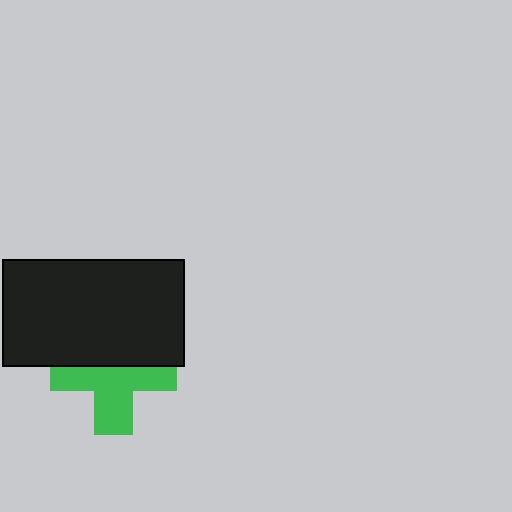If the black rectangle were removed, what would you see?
You would see the complete green cross.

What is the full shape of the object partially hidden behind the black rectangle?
The partially hidden object is a green cross.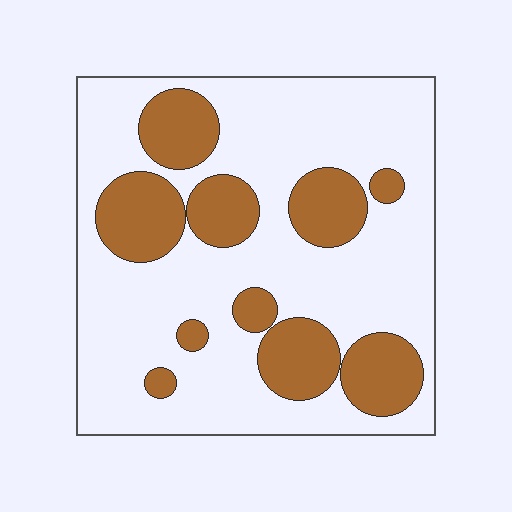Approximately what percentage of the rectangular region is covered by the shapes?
Approximately 30%.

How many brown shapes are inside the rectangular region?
10.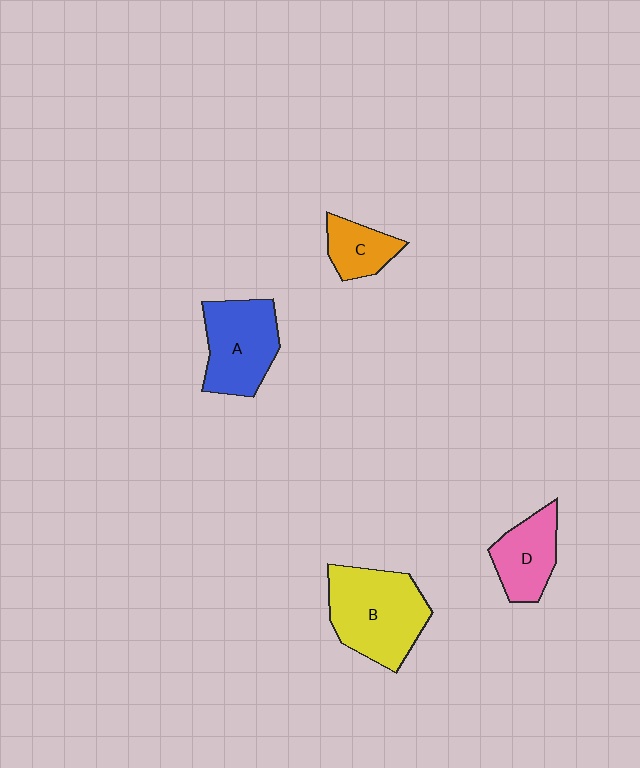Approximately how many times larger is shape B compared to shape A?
Approximately 1.3 times.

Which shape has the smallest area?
Shape C (orange).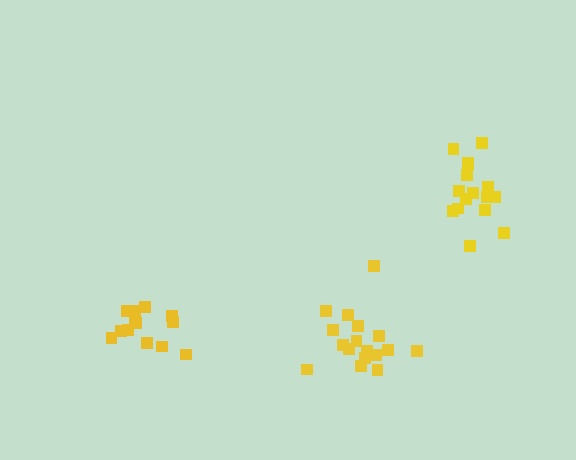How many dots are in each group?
Group 1: 13 dots, Group 2: 16 dots, Group 3: 17 dots (46 total).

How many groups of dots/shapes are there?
There are 3 groups.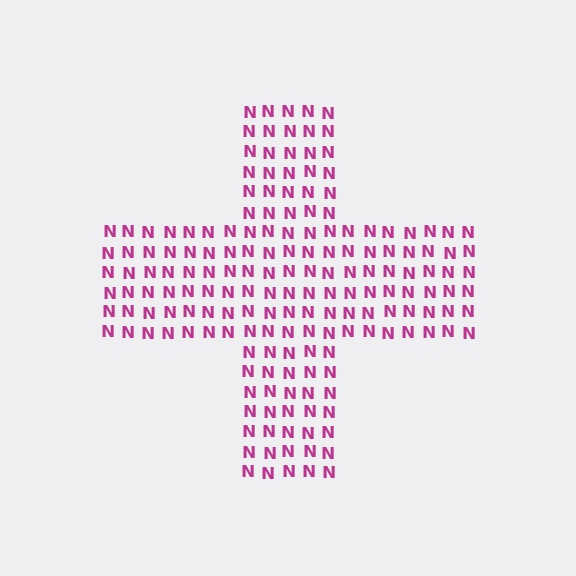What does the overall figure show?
The overall figure shows a cross.